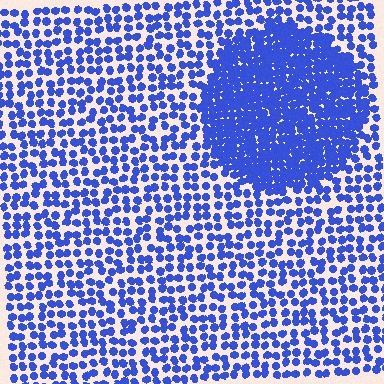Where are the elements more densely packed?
The elements are more densely packed inside the circle boundary.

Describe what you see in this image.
The image contains small blue elements arranged at two different densities. A circle-shaped region is visible where the elements are more densely packed than the surrounding area.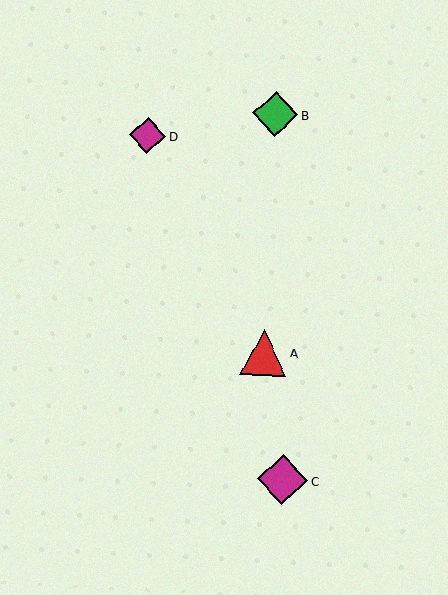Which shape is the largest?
The magenta diamond (labeled C) is the largest.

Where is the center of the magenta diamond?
The center of the magenta diamond is at (283, 480).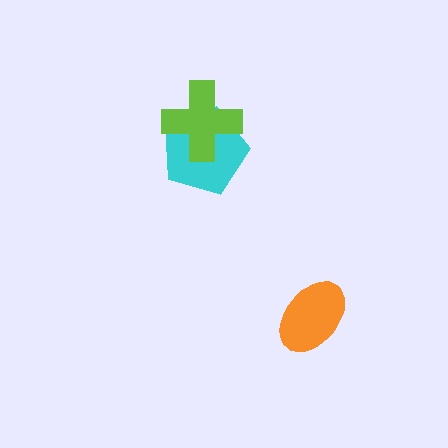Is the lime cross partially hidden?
No, no other shape covers it.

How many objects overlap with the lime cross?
1 object overlaps with the lime cross.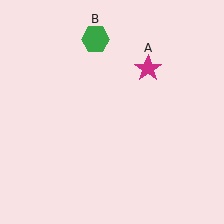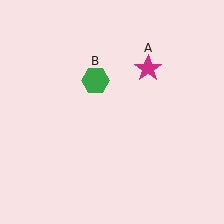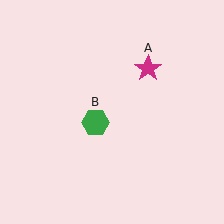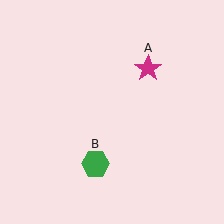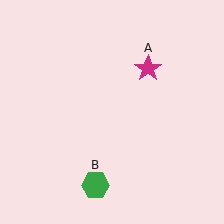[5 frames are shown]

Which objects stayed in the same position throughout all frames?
Magenta star (object A) remained stationary.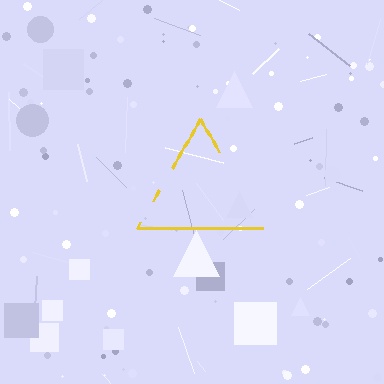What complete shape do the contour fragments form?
The contour fragments form a triangle.